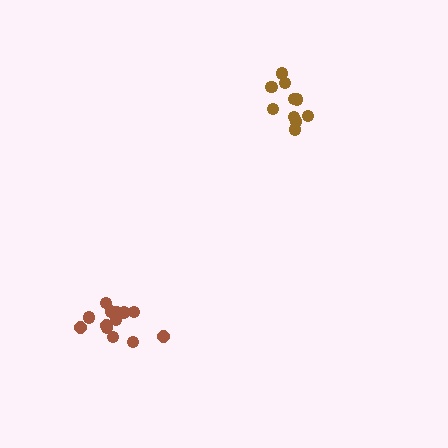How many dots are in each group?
Group 1: 13 dots, Group 2: 10 dots (23 total).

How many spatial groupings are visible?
There are 2 spatial groupings.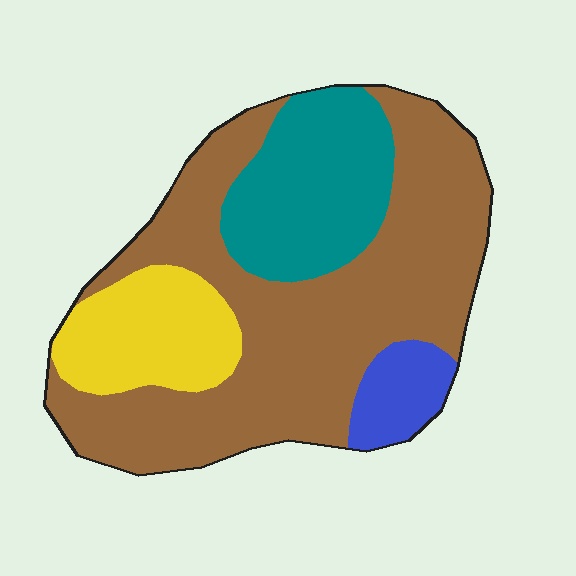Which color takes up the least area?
Blue, at roughly 5%.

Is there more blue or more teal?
Teal.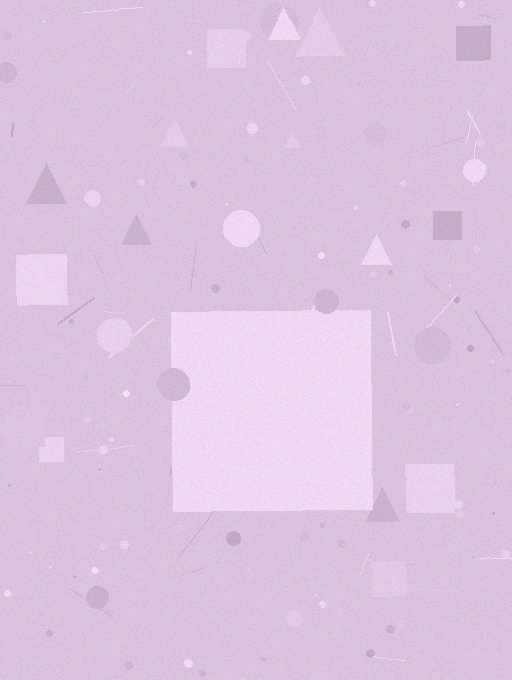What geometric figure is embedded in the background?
A square is embedded in the background.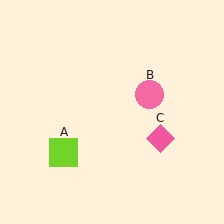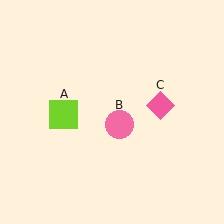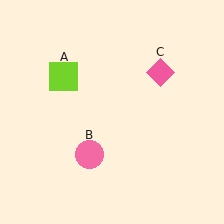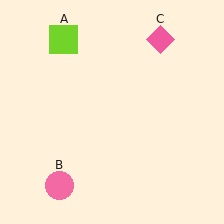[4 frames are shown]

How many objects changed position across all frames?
3 objects changed position: lime square (object A), pink circle (object B), pink diamond (object C).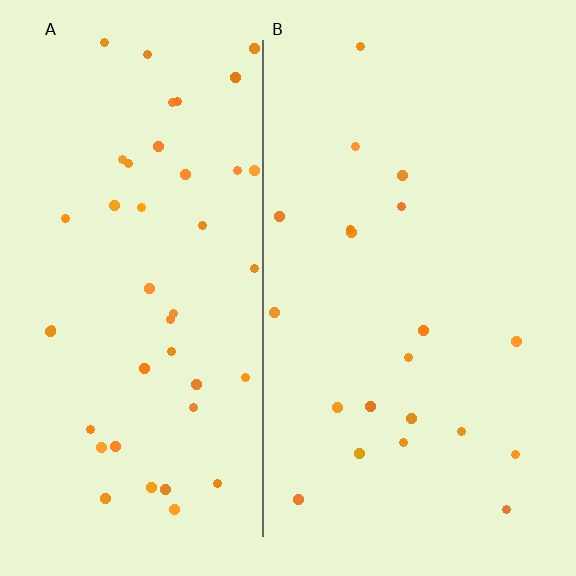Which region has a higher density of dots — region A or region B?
A (the left).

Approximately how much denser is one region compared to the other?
Approximately 2.2× — region A over region B.